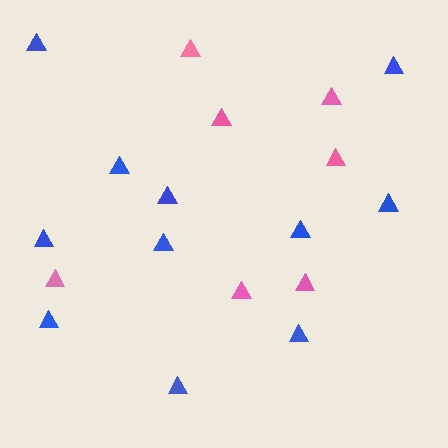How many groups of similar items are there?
There are 2 groups: one group of blue triangles (11) and one group of pink triangles (7).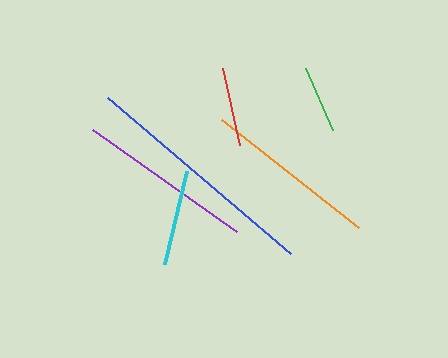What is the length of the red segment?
The red segment is approximately 79 pixels long.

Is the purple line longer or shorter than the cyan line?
The purple line is longer than the cyan line.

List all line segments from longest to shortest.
From longest to shortest: blue, purple, orange, cyan, red, green.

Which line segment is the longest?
The blue line is the longest at approximately 241 pixels.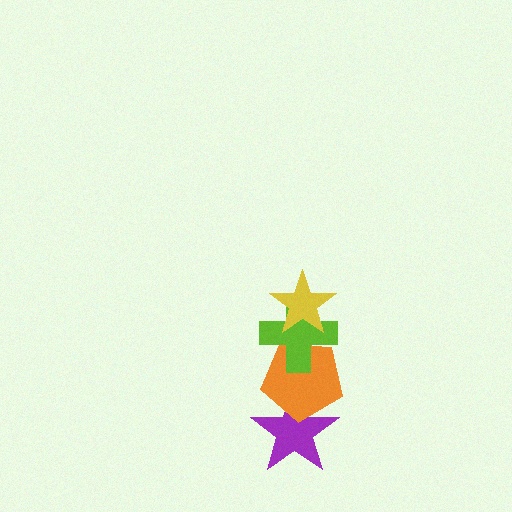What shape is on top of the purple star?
The orange pentagon is on top of the purple star.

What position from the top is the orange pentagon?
The orange pentagon is 3rd from the top.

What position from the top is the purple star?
The purple star is 4th from the top.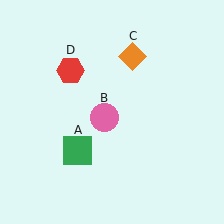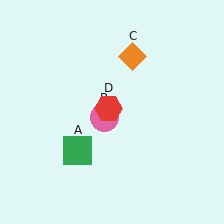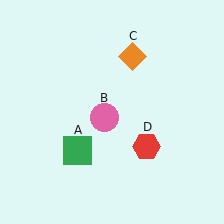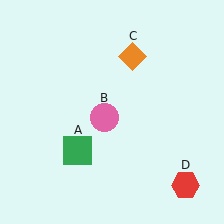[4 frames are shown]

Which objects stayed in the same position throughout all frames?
Green square (object A) and pink circle (object B) and orange diamond (object C) remained stationary.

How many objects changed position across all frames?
1 object changed position: red hexagon (object D).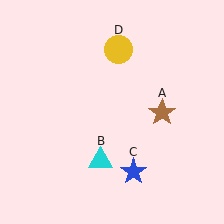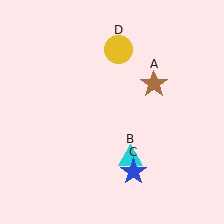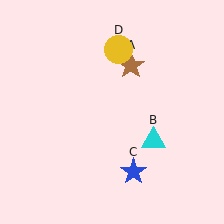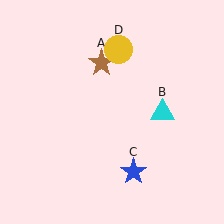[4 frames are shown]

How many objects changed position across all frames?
2 objects changed position: brown star (object A), cyan triangle (object B).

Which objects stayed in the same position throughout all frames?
Blue star (object C) and yellow circle (object D) remained stationary.